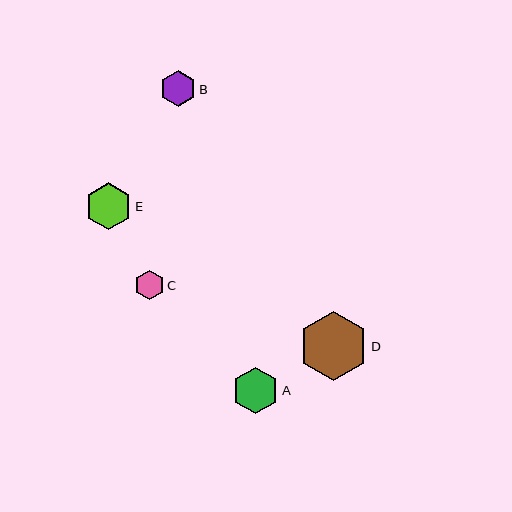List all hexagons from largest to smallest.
From largest to smallest: D, E, A, B, C.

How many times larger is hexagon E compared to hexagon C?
Hexagon E is approximately 1.6 times the size of hexagon C.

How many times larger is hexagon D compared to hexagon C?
Hexagon D is approximately 2.4 times the size of hexagon C.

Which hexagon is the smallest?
Hexagon C is the smallest with a size of approximately 29 pixels.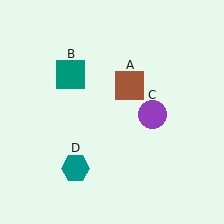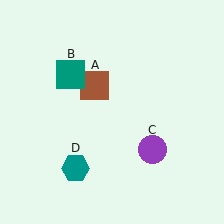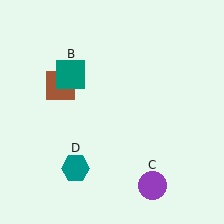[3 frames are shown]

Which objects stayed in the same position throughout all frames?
Teal square (object B) and teal hexagon (object D) remained stationary.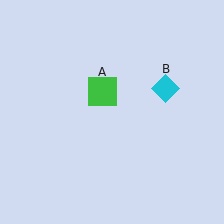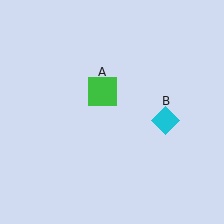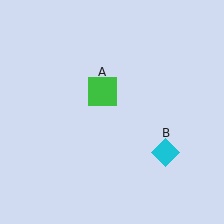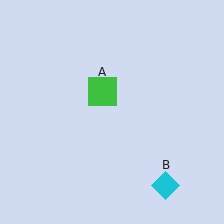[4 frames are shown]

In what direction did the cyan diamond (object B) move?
The cyan diamond (object B) moved down.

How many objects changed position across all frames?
1 object changed position: cyan diamond (object B).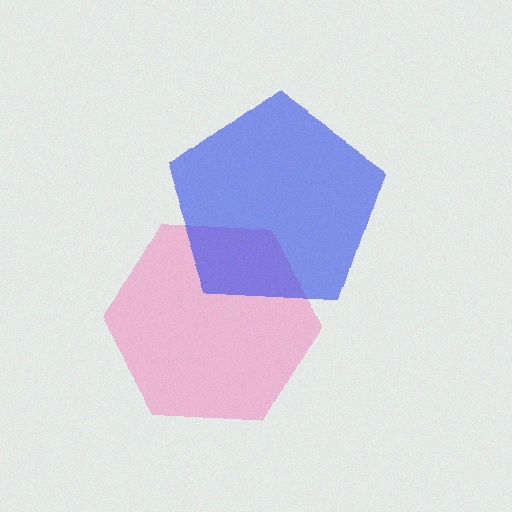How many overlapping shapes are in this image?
There are 2 overlapping shapes in the image.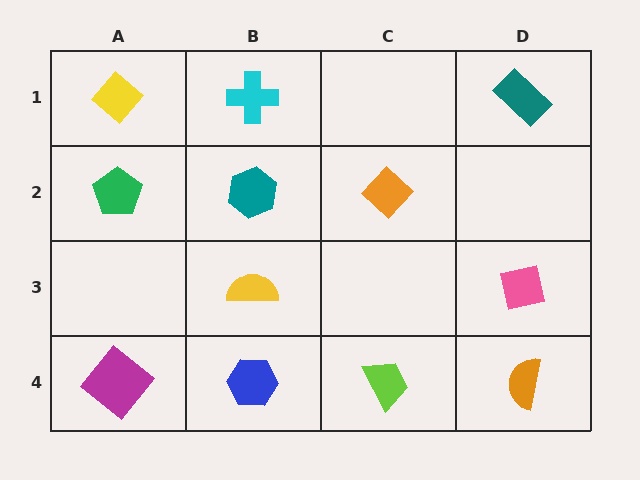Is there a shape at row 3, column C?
No, that cell is empty.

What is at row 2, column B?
A teal hexagon.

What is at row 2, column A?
A green pentagon.